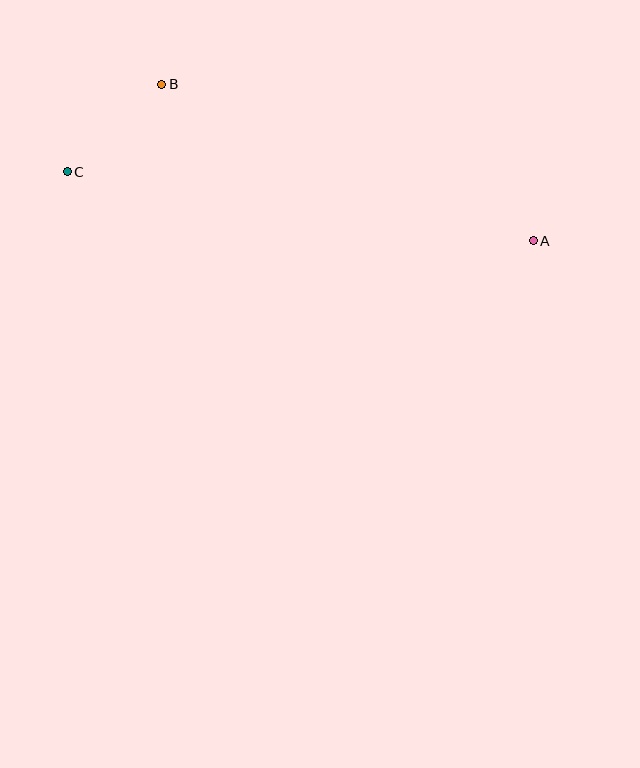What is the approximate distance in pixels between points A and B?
The distance between A and B is approximately 403 pixels.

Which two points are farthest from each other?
Points A and C are farthest from each other.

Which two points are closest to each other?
Points B and C are closest to each other.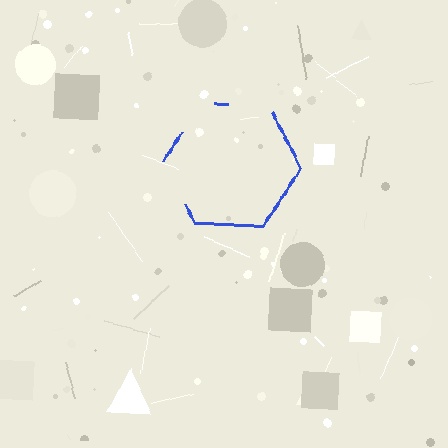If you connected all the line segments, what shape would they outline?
They would outline a hexagon.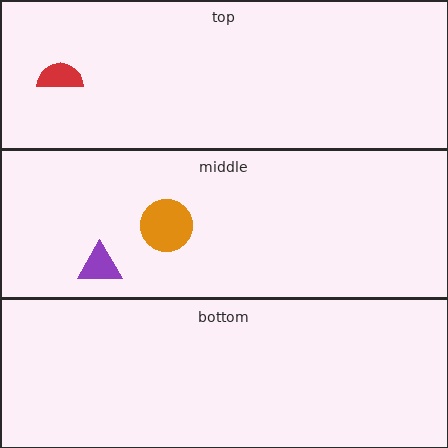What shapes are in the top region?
The red semicircle.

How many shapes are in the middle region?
2.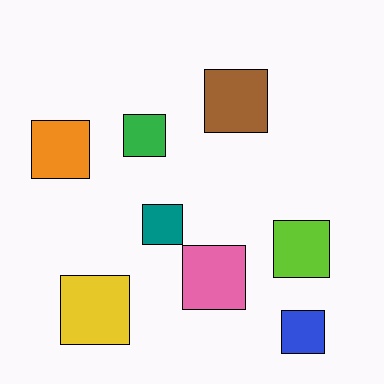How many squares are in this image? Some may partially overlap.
There are 8 squares.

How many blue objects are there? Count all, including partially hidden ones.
There is 1 blue object.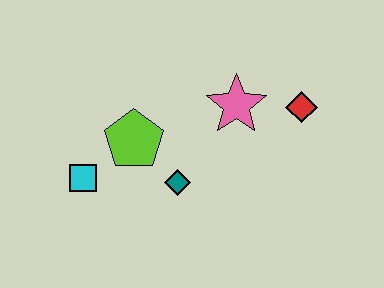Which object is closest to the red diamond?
The pink star is closest to the red diamond.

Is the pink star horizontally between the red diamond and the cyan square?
Yes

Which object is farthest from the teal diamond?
The red diamond is farthest from the teal diamond.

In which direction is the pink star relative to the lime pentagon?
The pink star is to the right of the lime pentagon.